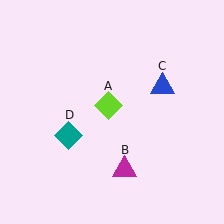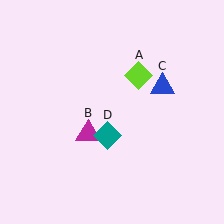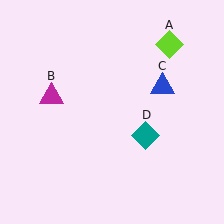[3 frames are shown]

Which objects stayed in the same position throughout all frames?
Blue triangle (object C) remained stationary.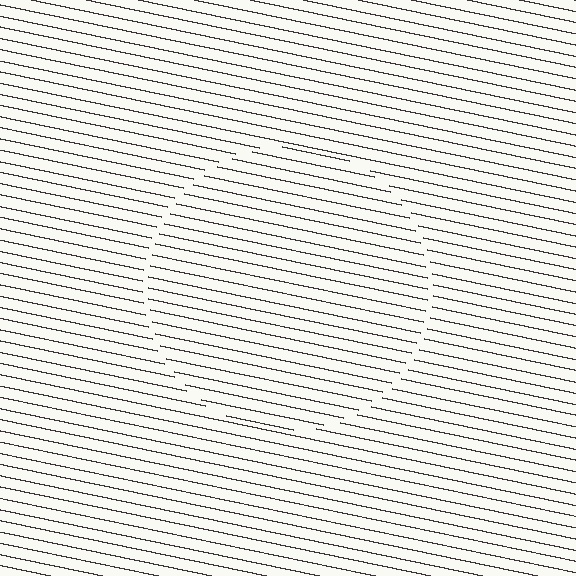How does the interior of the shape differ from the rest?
The interior of the shape contains the same grating, shifted by half a period — the contour is defined by the phase discontinuity where line-ends from the inner and outer gratings abut.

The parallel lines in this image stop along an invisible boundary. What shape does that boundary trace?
An illusory circle. The interior of the shape contains the same grating, shifted by half a period — the contour is defined by the phase discontinuity where line-ends from the inner and outer gratings abut.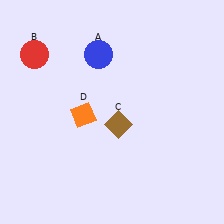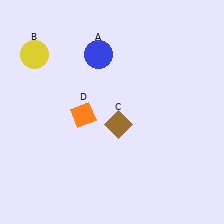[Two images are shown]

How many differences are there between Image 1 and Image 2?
There is 1 difference between the two images.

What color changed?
The circle (B) changed from red in Image 1 to yellow in Image 2.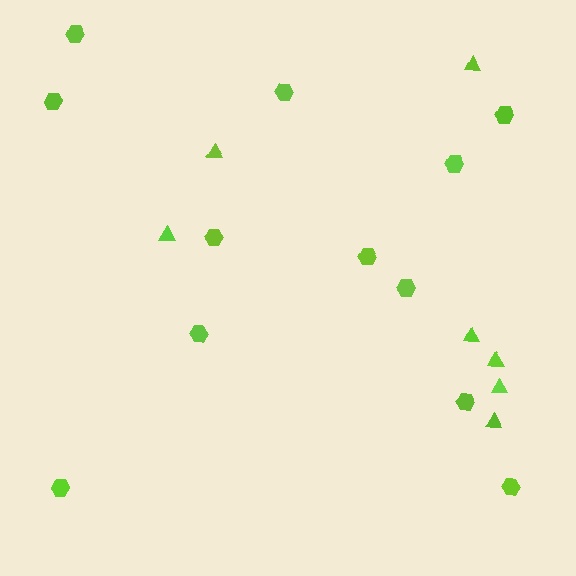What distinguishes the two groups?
There are 2 groups: one group of hexagons (12) and one group of triangles (7).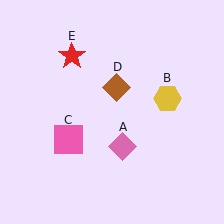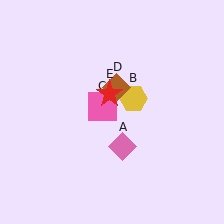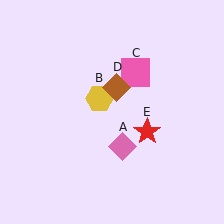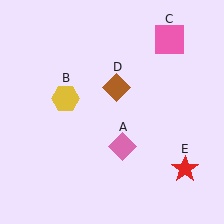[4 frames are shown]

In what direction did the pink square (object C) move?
The pink square (object C) moved up and to the right.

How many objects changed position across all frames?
3 objects changed position: yellow hexagon (object B), pink square (object C), red star (object E).